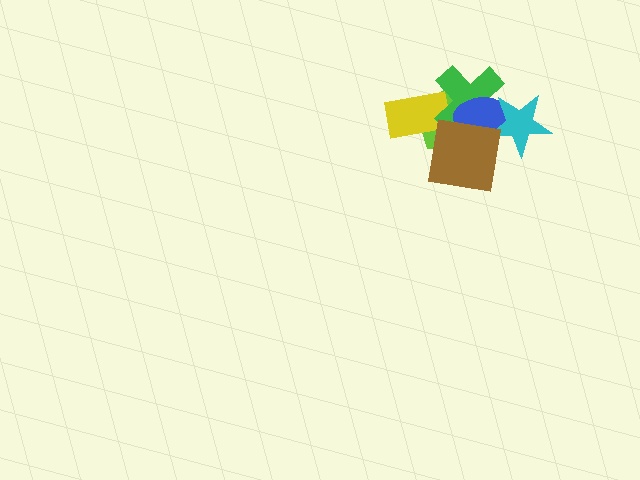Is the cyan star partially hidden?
Yes, it is partially covered by another shape.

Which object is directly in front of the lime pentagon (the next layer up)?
The yellow rectangle is directly in front of the lime pentagon.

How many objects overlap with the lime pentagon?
4 objects overlap with the lime pentagon.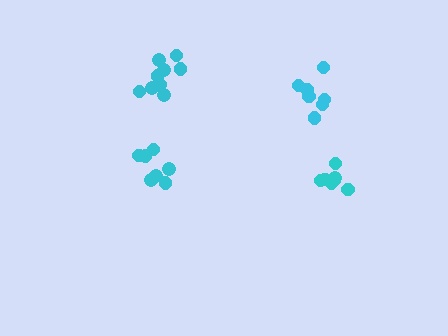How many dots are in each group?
Group 1: 7 dots, Group 2: 7 dots, Group 3: 9 dots, Group 4: 7 dots (30 total).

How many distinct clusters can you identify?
There are 4 distinct clusters.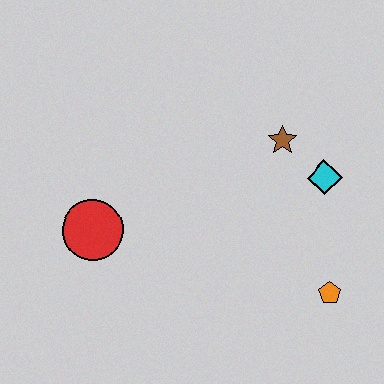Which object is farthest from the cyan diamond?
The red circle is farthest from the cyan diamond.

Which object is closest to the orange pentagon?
The cyan diamond is closest to the orange pentagon.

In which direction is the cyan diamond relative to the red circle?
The cyan diamond is to the right of the red circle.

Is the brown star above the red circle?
Yes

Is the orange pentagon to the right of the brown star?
Yes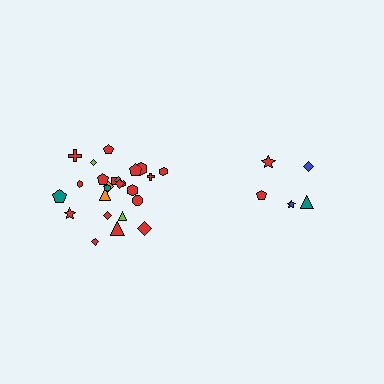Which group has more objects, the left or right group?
The left group.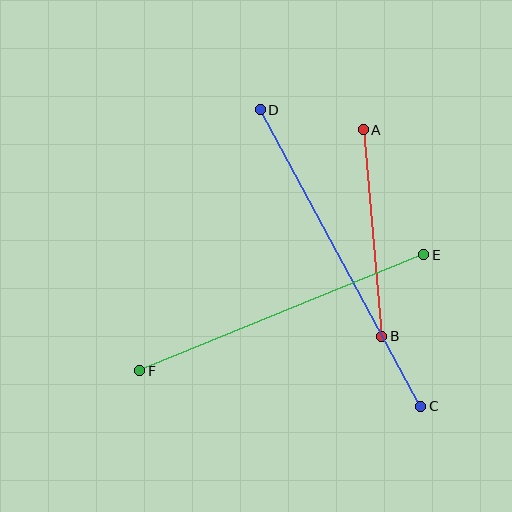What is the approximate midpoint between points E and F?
The midpoint is at approximately (282, 313) pixels.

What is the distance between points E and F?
The distance is approximately 307 pixels.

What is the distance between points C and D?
The distance is approximately 337 pixels.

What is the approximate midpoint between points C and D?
The midpoint is at approximately (341, 258) pixels.